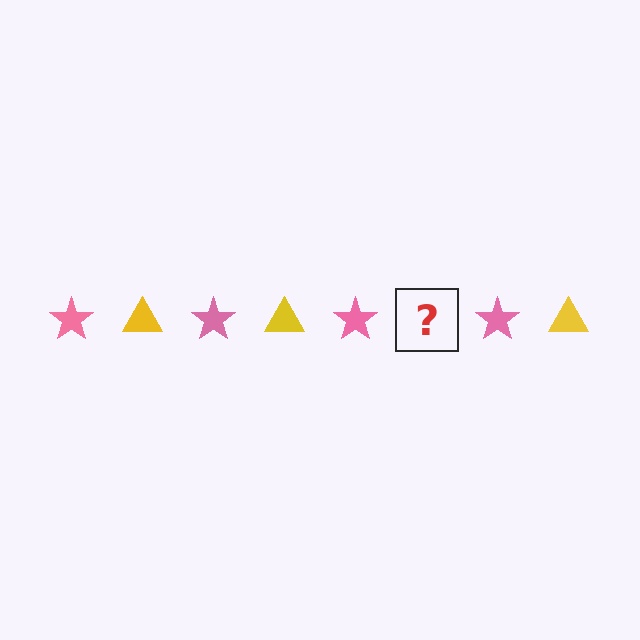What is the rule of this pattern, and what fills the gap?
The rule is that the pattern alternates between pink star and yellow triangle. The gap should be filled with a yellow triangle.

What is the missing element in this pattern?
The missing element is a yellow triangle.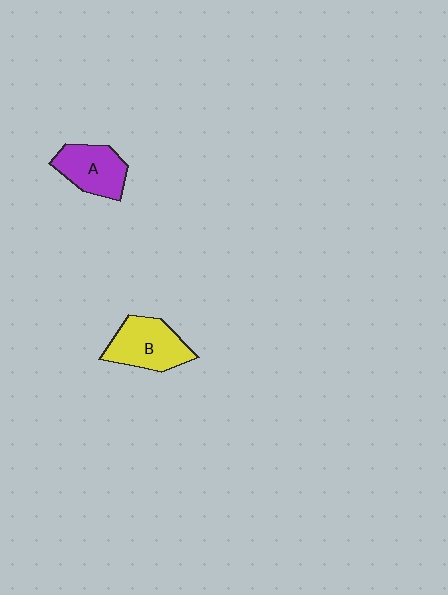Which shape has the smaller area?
Shape A (purple).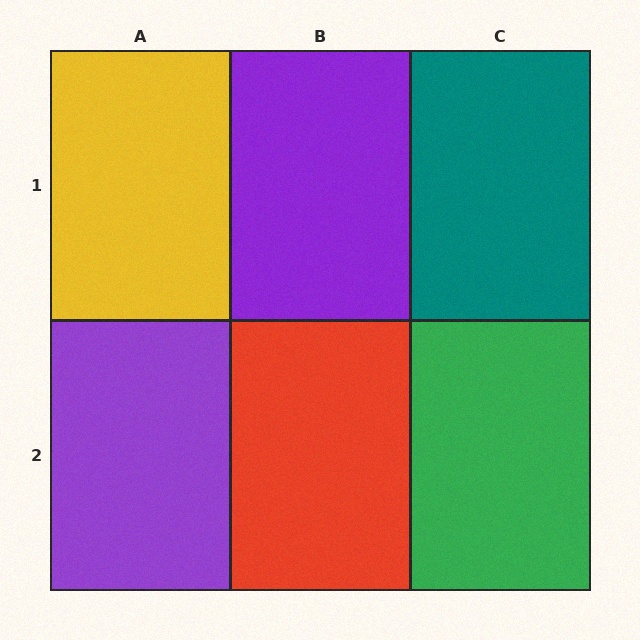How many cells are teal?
1 cell is teal.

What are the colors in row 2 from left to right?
Purple, red, green.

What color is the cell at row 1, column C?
Teal.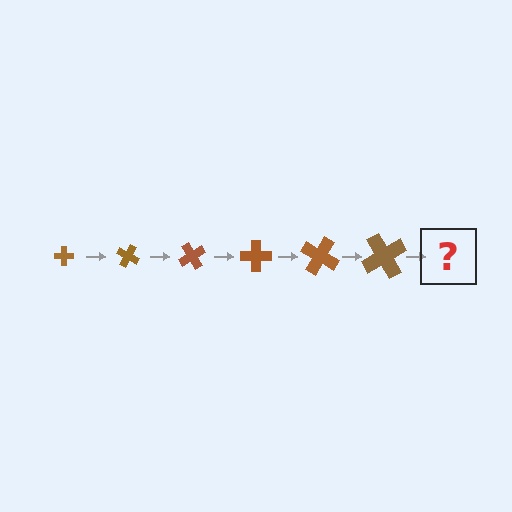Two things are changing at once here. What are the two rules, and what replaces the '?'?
The two rules are that the cross grows larger each step and it rotates 30 degrees each step. The '?' should be a cross, larger than the previous one and rotated 180 degrees from the start.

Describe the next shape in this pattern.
It should be a cross, larger than the previous one and rotated 180 degrees from the start.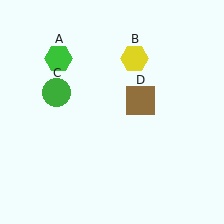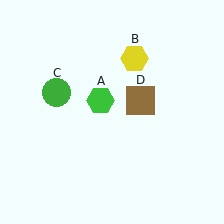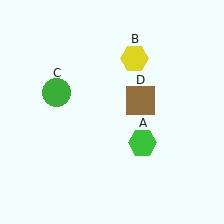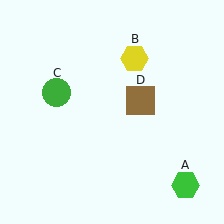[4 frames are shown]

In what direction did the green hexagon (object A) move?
The green hexagon (object A) moved down and to the right.